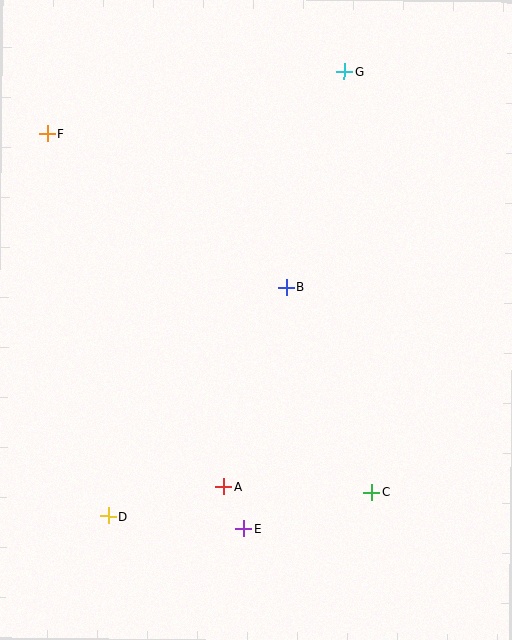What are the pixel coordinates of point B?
Point B is at (287, 288).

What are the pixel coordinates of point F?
Point F is at (47, 134).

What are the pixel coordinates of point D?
Point D is at (108, 516).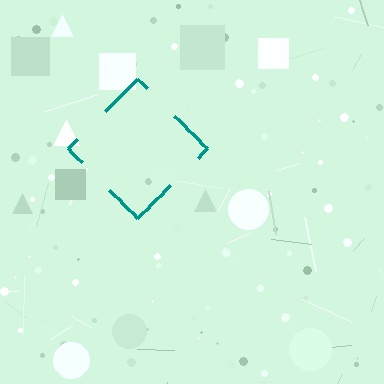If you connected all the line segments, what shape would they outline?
They would outline a diamond.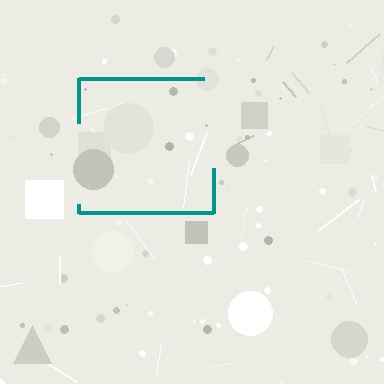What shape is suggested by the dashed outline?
The dashed outline suggests a square.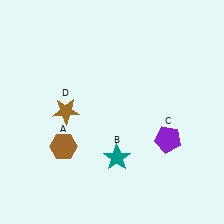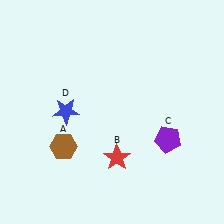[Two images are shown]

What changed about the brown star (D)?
In Image 1, D is brown. In Image 2, it changed to blue.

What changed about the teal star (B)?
In Image 1, B is teal. In Image 2, it changed to red.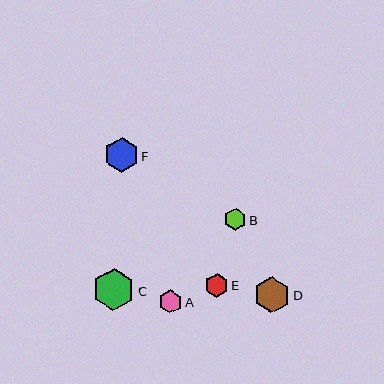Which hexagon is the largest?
Hexagon C is the largest with a size of approximately 42 pixels.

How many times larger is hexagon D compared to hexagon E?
Hexagon D is approximately 1.5 times the size of hexagon E.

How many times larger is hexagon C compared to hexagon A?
Hexagon C is approximately 1.8 times the size of hexagon A.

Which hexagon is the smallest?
Hexagon B is the smallest with a size of approximately 22 pixels.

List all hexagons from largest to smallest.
From largest to smallest: C, D, F, E, A, B.